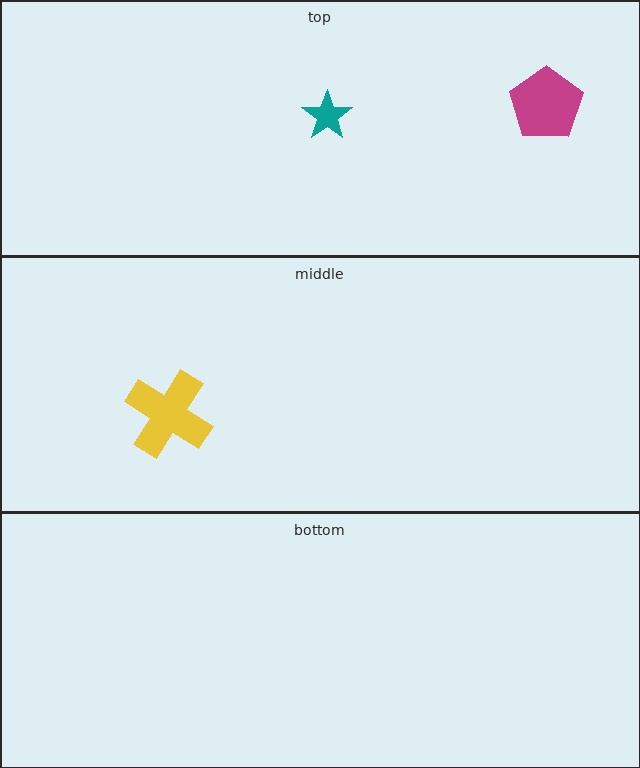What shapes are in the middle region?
The yellow cross.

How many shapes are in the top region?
2.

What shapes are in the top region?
The teal star, the magenta pentagon.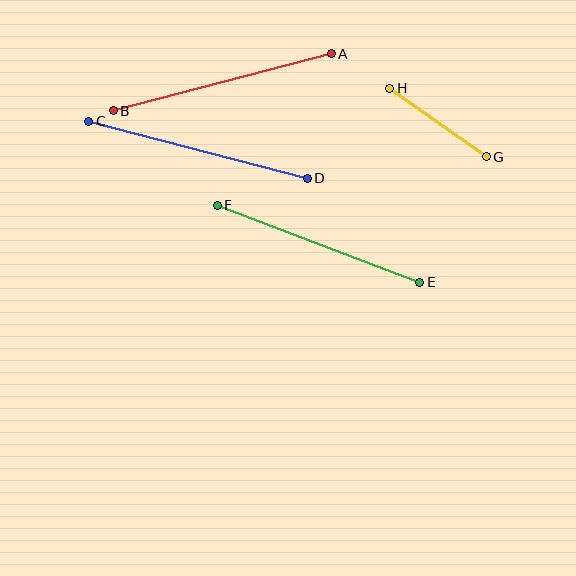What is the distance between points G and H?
The distance is approximately 119 pixels.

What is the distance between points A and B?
The distance is approximately 226 pixels.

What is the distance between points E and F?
The distance is approximately 217 pixels.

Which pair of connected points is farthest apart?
Points C and D are farthest apart.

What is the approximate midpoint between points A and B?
The midpoint is at approximately (222, 82) pixels.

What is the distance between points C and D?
The distance is approximately 226 pixels.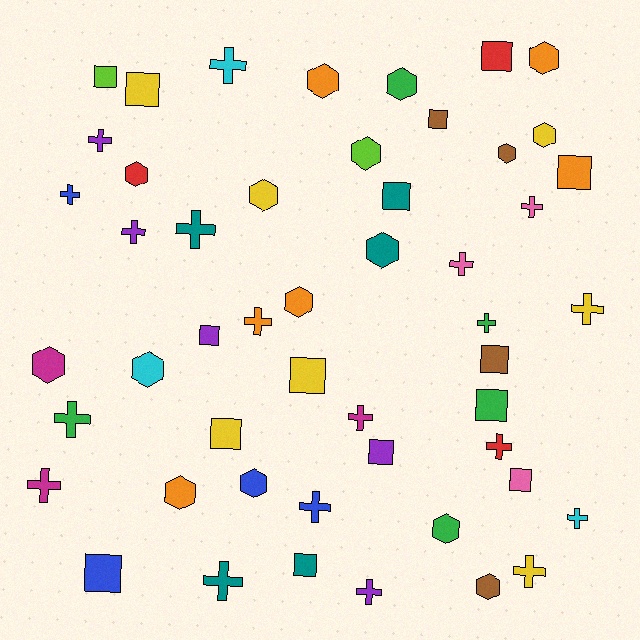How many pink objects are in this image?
There are 3 pink objects.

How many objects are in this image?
There are 50 objects.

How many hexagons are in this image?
There are 16 hexagons.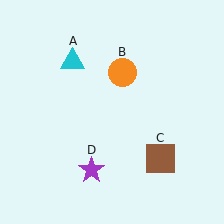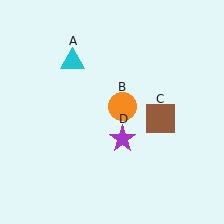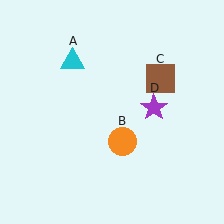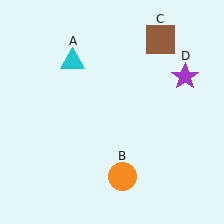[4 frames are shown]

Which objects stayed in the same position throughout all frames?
Cyan triangle (object A) remained stationary.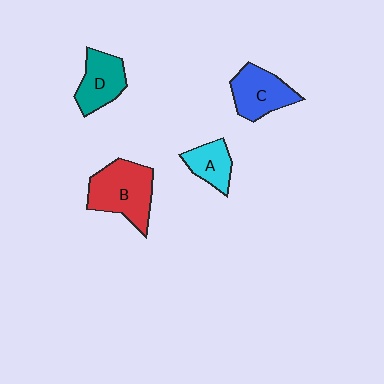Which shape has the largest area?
Shape B (red).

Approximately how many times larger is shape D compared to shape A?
Approximately 1.3 times.